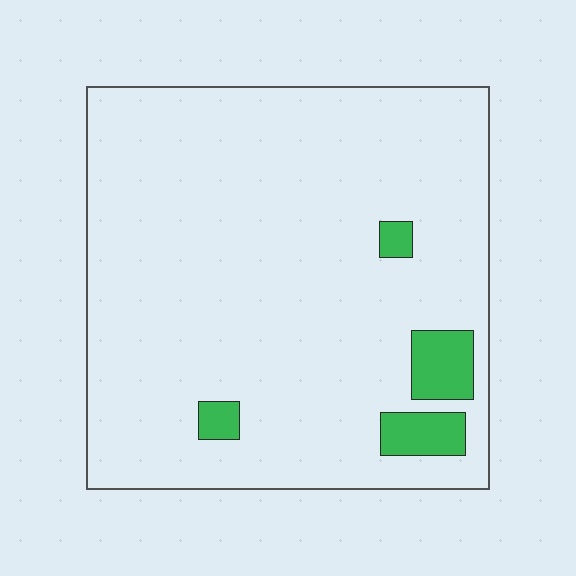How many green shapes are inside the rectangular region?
4.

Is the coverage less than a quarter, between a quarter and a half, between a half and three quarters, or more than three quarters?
Less than a quarter.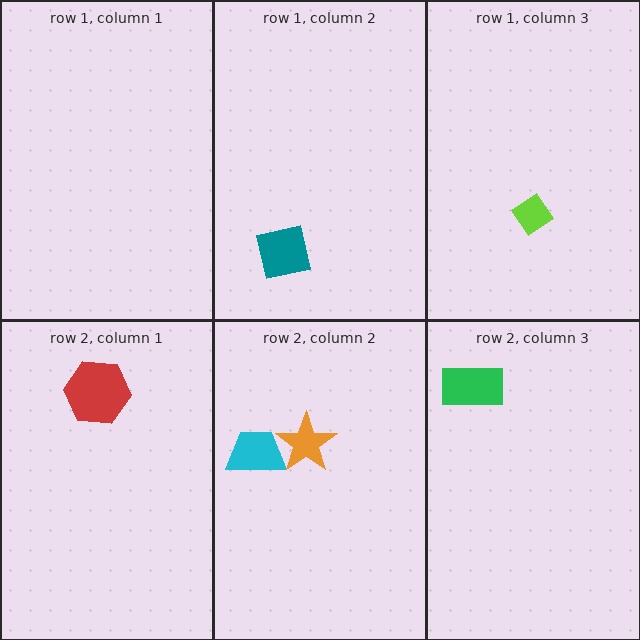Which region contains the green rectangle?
The row 2, column 3 region.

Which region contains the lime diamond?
The row 1, column 3 region.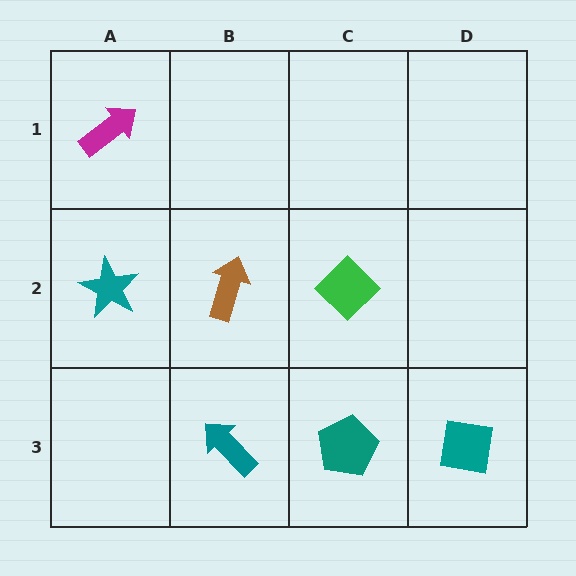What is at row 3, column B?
A teal arrow.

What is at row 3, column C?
A teal pentagon.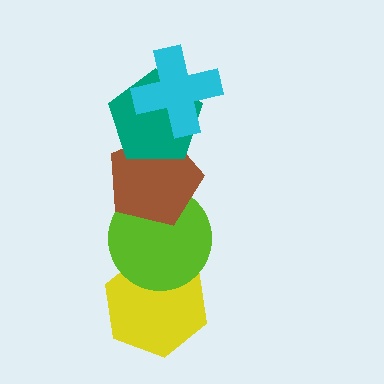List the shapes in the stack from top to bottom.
From top to bottom: the cyan cross, the teal pentagon, the brown pentagon, the lime circle, the yellow hexagon.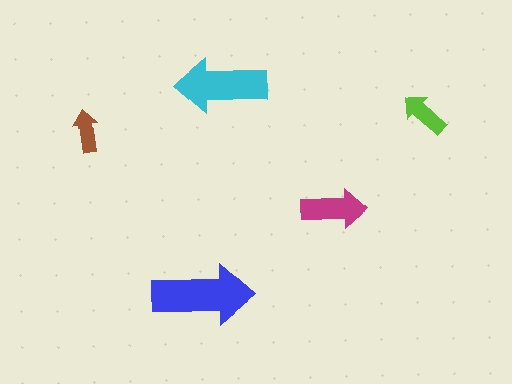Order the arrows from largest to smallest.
the blue one, the cyan one, the magenta one, the lime one, the brown one.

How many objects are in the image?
There are 5 objects in the image.